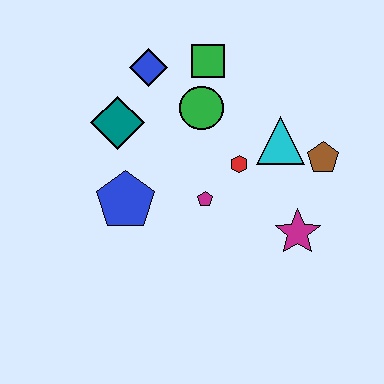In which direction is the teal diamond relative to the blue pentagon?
The teal diamond is above the blue pentagon.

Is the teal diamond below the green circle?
Yes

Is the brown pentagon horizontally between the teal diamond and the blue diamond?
No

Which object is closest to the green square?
The green circle is closest to the green square.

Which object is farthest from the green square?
The magenta star is farthest from the green square.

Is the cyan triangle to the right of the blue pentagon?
Yes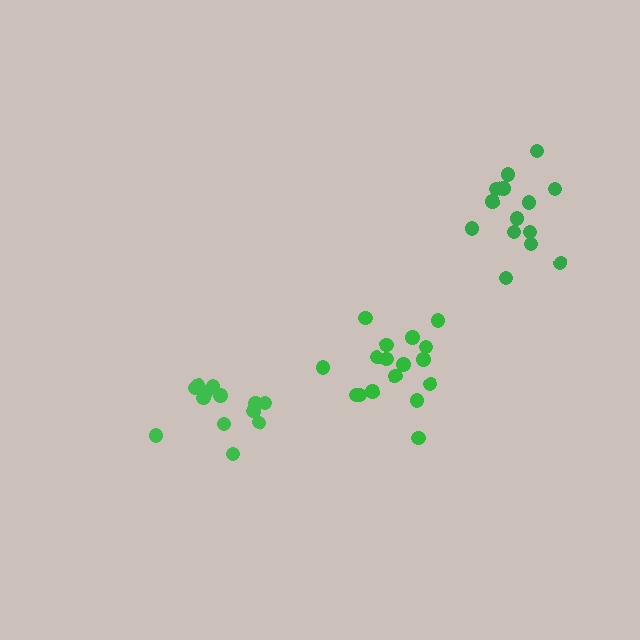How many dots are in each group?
Group 1: 14 dots, Group 2: 13 dots, Group 3: 17 dots (44 total).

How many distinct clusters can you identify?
There are 3 distinct clusters.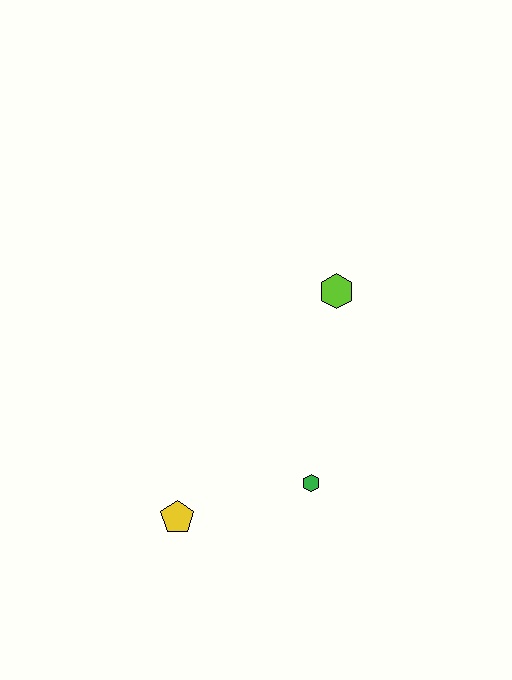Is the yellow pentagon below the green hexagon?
Yes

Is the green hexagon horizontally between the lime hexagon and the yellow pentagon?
Yes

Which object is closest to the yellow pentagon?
The green hexagon is closest to the yellow pentagon.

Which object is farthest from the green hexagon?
The lime hexagon is farthest from the green hexagon.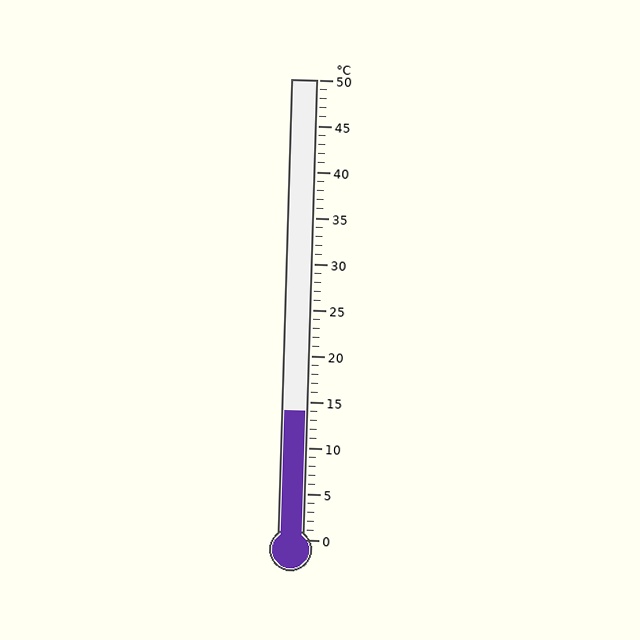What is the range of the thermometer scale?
The thermometer scale ranges from 0°C to 50°C.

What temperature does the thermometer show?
The thermometer shows approximately 14°C.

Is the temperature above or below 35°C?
The temperature is below 35°C.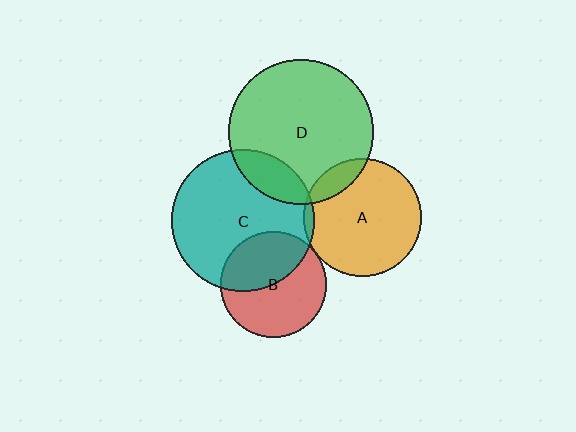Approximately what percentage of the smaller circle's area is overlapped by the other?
Approximately 5%.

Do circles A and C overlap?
Yes.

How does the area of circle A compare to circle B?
Approximately 1.2 times.